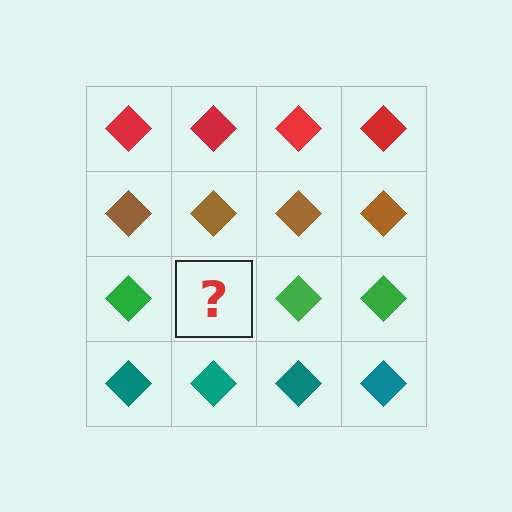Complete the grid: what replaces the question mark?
The question mark should be replaced with a green diamond.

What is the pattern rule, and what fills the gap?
The rule is that each row has a consistent color. The gap should be filled with a green diamond.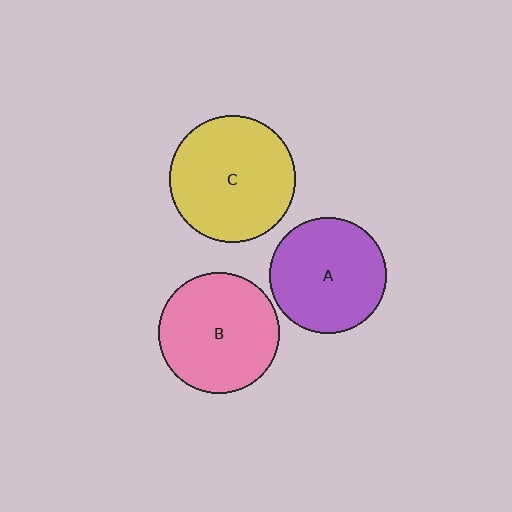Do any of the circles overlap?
No, none of the circles overlap.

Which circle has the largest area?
Circle C (yellow).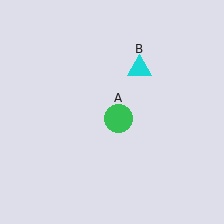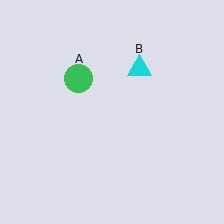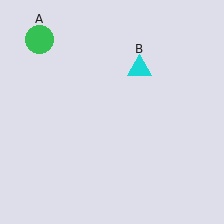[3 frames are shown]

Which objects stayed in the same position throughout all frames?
Cyan triangle (object B) remained stationary.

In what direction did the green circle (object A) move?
The green circle (object A) moved up and to the left.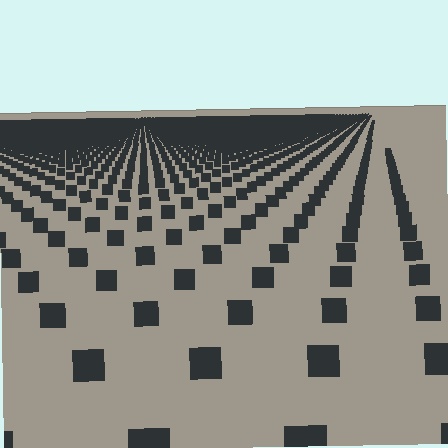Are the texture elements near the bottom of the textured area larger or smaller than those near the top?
Larger. Near the bottom, elements are closer to the viewer and appear at a bigger on-screen size.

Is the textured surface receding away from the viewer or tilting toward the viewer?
The surface is receding away from the viewer. Texture elements get smaller and denser toward the top.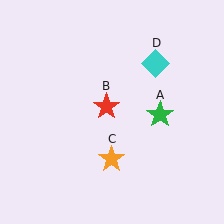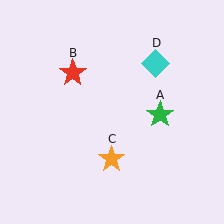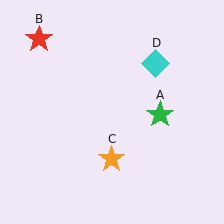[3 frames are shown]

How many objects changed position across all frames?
1 object changed position: red star (object B).